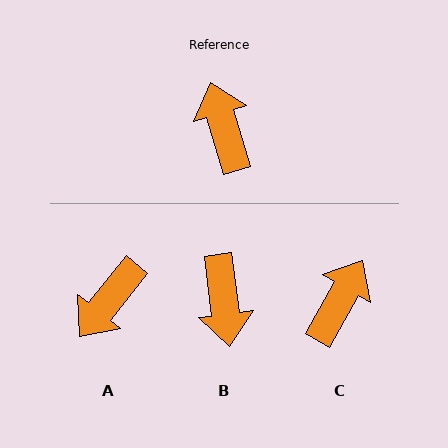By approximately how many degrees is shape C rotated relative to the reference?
Approximately 46 degrees clockwise.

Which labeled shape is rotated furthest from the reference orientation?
B, about 171 degrees away.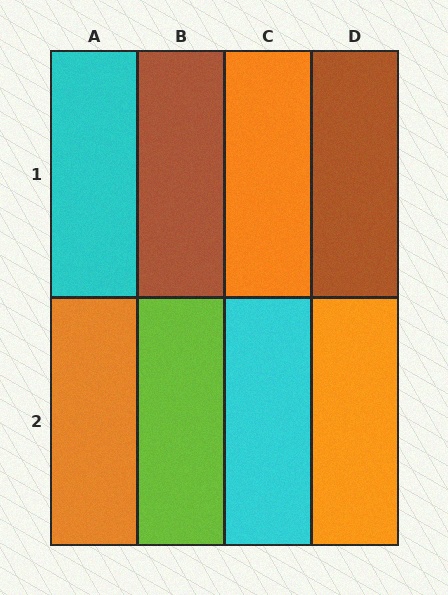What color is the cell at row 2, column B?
Lime.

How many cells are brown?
2 cells are brown.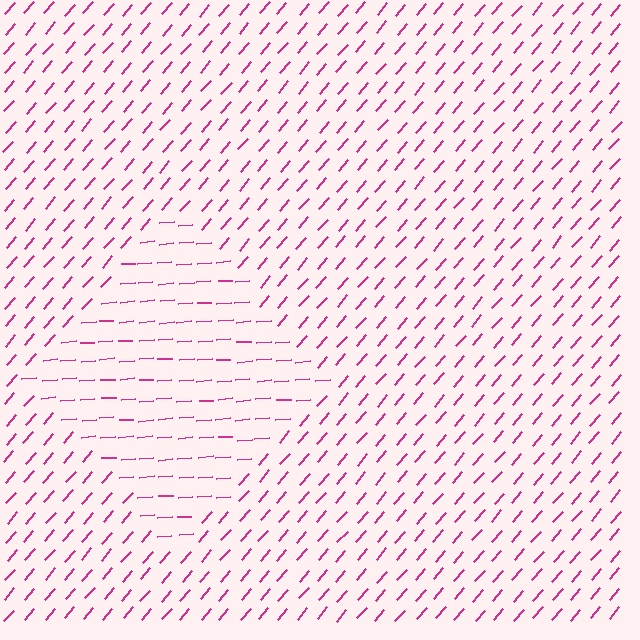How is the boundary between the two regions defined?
The boundary is defined purely by a change in line orientation (approximately 45 degrees difference). All lines are the same color and thickness.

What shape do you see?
I see a diamond.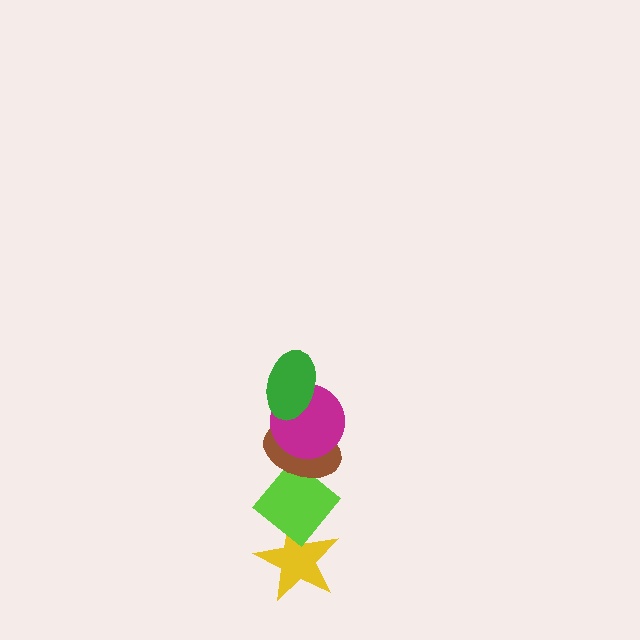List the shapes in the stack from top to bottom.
From top to bottom: the green ellipse, the magenta circle, the brown ellipse, the lime diamond, the yellow star.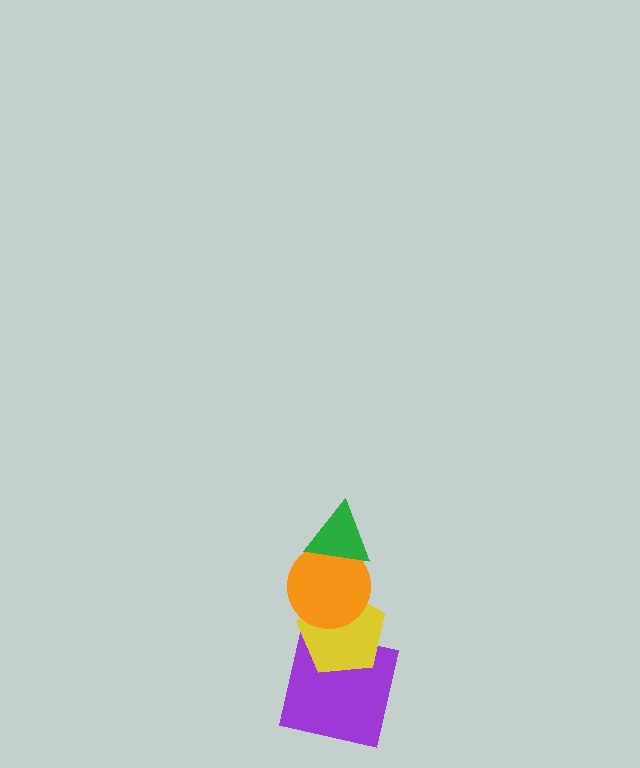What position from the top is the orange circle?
The orange circle is 2nd from the top.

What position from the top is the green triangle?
The green triangle is 1st from the top.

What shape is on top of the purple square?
The yellow pentagon is on top of the purple square.